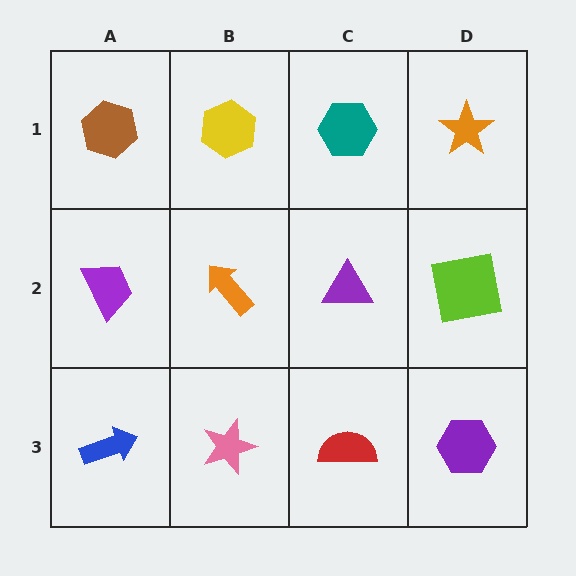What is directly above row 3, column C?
A purple triangle.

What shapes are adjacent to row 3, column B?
An orange arrow (row 2, column B), a blue arrow (row 3, column A), a red semicircle (row 3, column C).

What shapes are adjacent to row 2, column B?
A yellow hexagon (row 1, column B), a pink star (row 3, column B), a purple trapezoid (row 2, column A), a purple triangle (row 2, column C).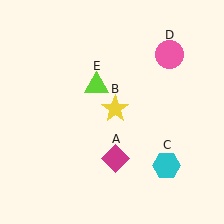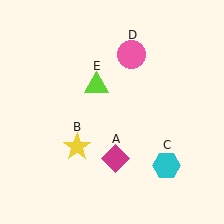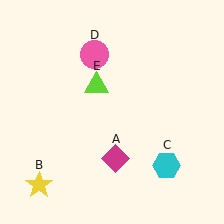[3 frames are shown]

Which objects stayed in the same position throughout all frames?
Magenta diamond (object A) and cyan hexagon (object C) and lime triangle (object E) remained stationary.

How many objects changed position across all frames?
2 objects changed position: yellow star (object B), pink circle (object D).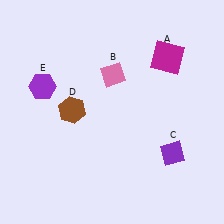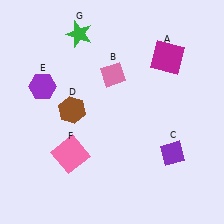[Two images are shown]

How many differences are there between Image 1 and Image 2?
There are 2 differences between the two images.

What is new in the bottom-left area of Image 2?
A pink square (F) was added in the bottom-left area of Image 2.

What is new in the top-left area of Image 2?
A green star (G) was added in the top-left area of Image 2.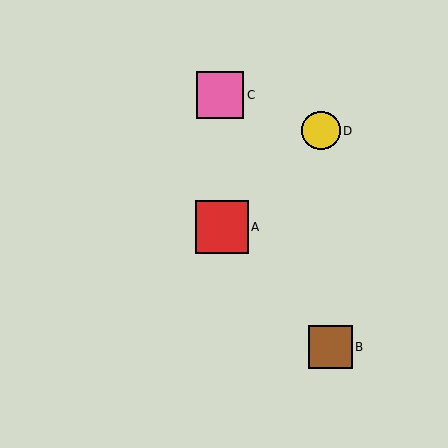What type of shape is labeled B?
Shape B is a brown square.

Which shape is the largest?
The red square (labeled A) is the largest.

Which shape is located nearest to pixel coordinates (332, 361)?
The brown square (labeled B) at (331, 347) is nearest to that location.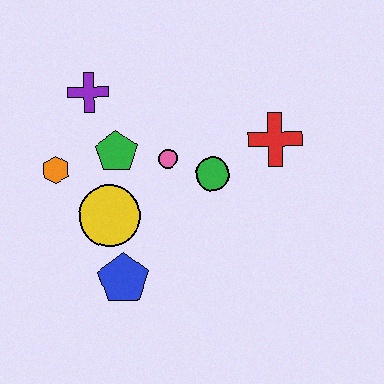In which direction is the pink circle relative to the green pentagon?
The pink circle is to the right of the green pentagon.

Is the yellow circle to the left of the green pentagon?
Yes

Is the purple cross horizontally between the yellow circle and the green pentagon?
No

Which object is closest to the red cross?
The green circle is closest to the red cross.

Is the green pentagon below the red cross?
Yes